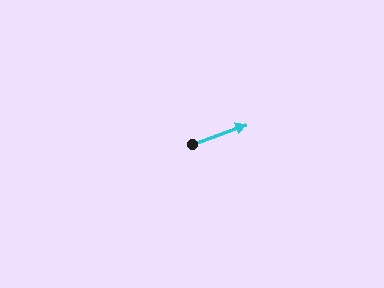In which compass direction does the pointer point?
East.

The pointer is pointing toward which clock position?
Roughly 2 o'clock.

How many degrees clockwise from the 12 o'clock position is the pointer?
Approximately 70 degrees.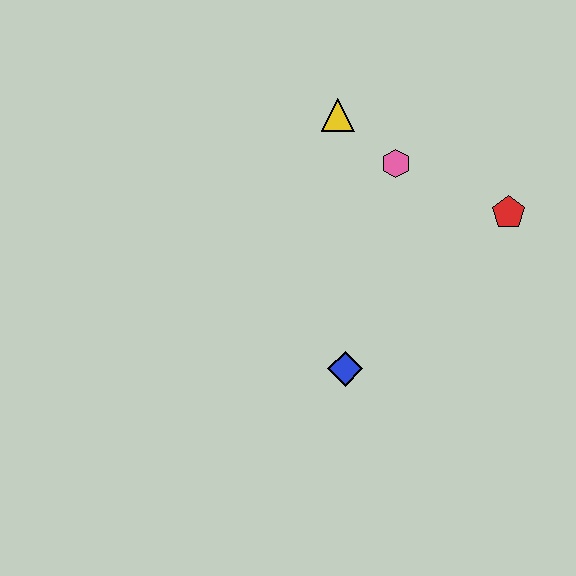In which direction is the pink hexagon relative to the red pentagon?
The pink hexagon is to the left of the red pentagon.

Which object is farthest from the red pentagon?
The blue diamond is farthest from the red pentagon.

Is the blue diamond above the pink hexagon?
No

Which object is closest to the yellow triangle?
The pink hexagon is closest to the yellow triangle.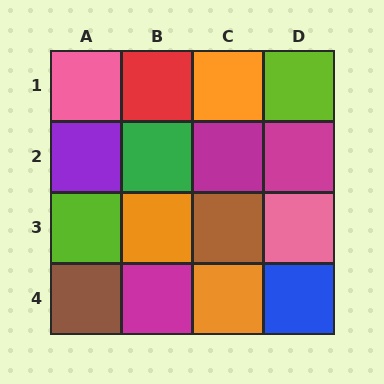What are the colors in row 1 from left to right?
Pink, red, orange, lime.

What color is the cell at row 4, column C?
Orange.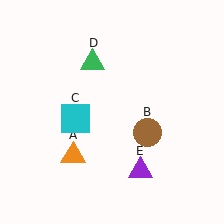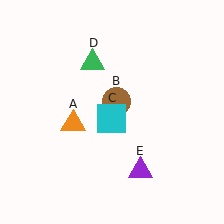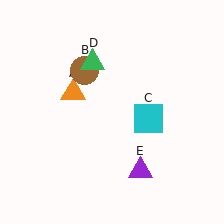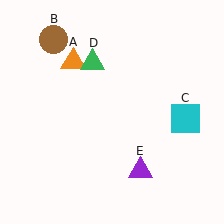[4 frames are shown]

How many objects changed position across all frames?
3 objects changed position: orange triangle (object A), brown circle (object B), cyan square (object C).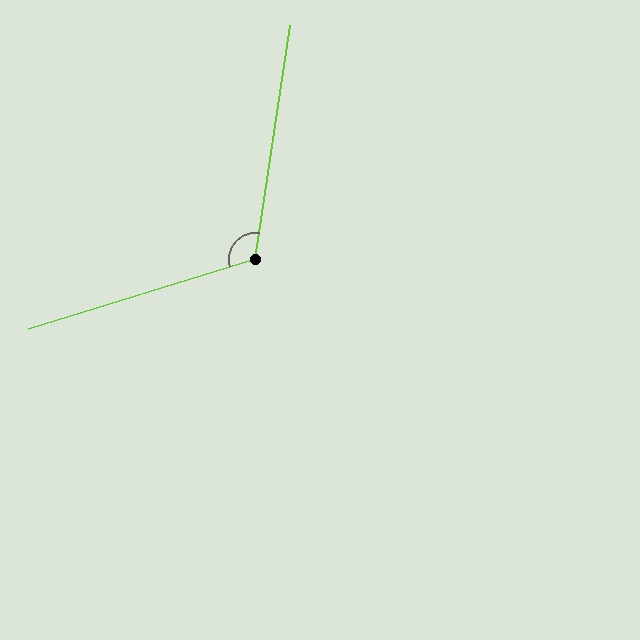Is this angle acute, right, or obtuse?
It is obtuse.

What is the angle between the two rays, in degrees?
Approximately 116 degrees.